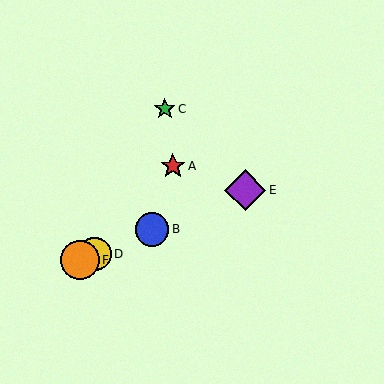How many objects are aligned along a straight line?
4 objects (B, D, E, F) are aligned along a straight line.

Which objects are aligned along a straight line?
Objects B, D, E, F are aligned along a straight line.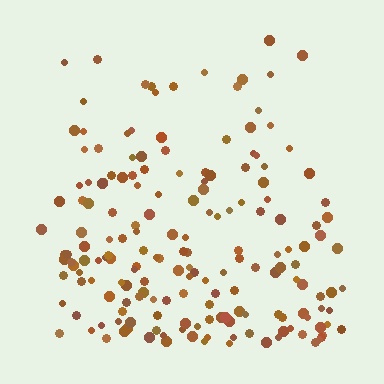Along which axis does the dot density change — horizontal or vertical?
Vertical.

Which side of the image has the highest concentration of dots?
The bottom.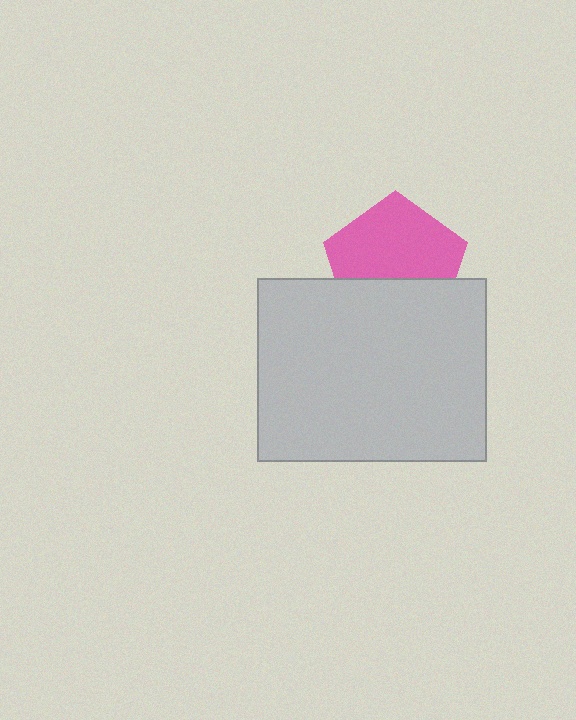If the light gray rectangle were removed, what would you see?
You would see the complete pink pentagon.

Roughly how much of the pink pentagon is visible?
About half of it is visible (roughly 61%).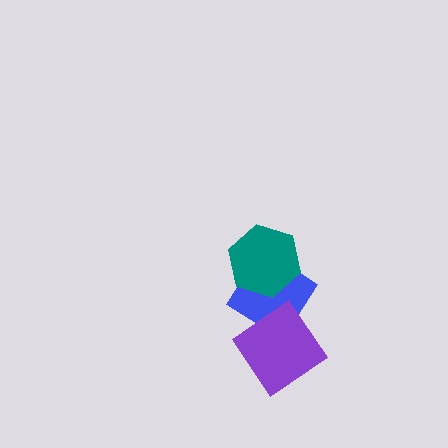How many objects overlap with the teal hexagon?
1 object overlaps with the teal hexagon.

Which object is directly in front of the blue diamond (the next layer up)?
The purple diamond is directly in front of the blue diamond.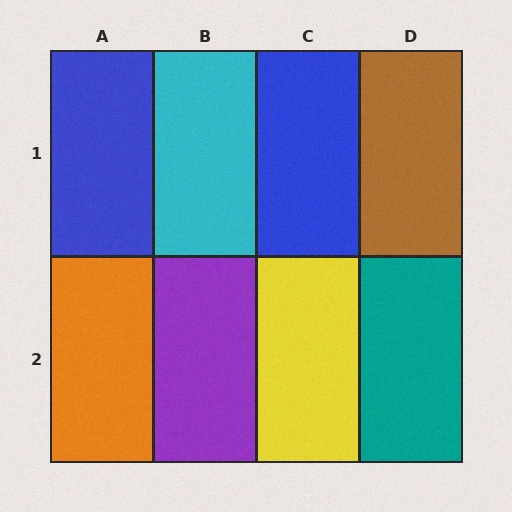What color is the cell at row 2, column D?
Teal.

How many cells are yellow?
1 cell is yellow.